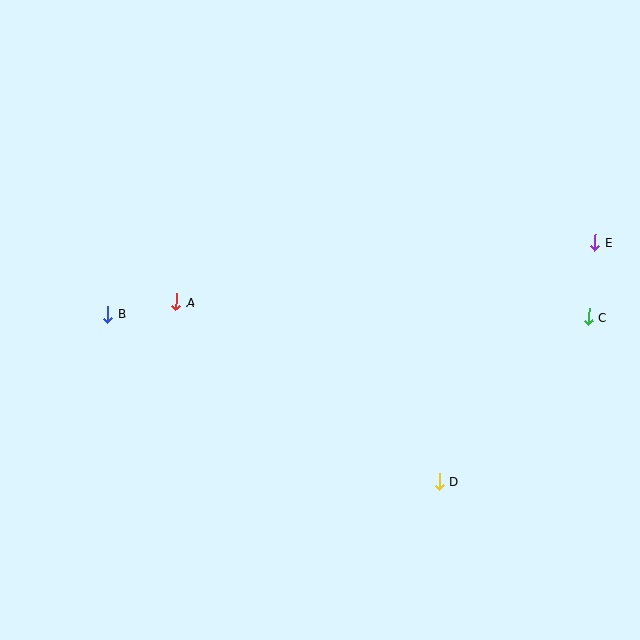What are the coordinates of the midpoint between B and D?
The midpoint between B and D is at (273, 398).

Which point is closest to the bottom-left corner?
Point B is closest to the bottom-left corner.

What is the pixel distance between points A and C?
The distance between A and C is 412 pixels.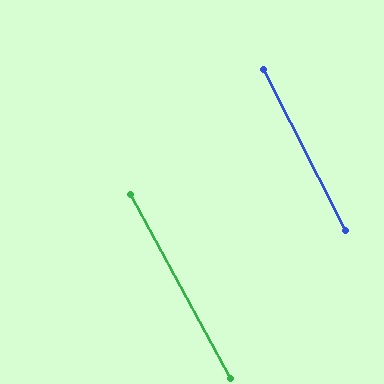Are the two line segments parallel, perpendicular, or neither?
Parallel — their directions differ by only 1.6°.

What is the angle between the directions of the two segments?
Approximately 2 degrees.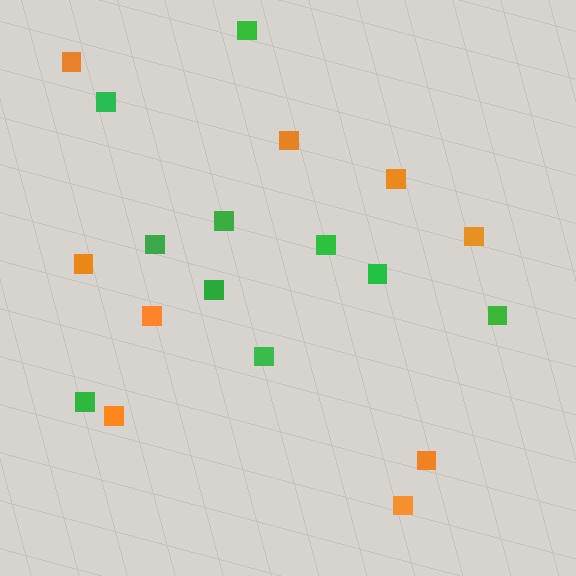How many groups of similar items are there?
There are 2 groups: one group of orange squares (9) and one group of green squares (10).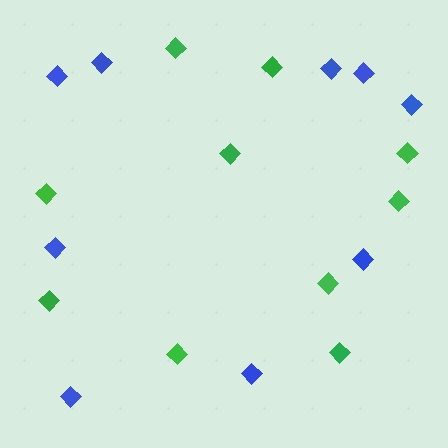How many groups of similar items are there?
There are 2 groups: one group of green diamonds (10) and one group of blue diamonds (9).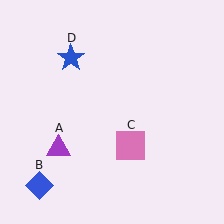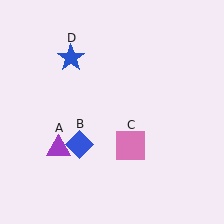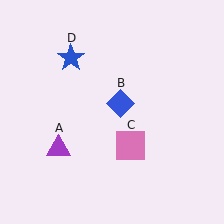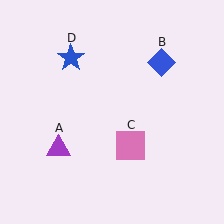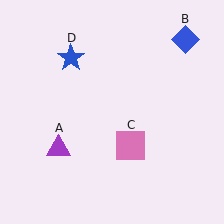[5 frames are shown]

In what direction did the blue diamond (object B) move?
The blue diamond (object B) moved up and to the right.